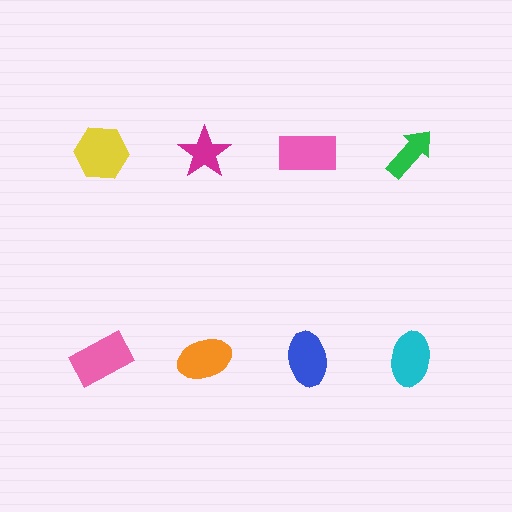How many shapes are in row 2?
4 shapes.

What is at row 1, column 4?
A green arrow.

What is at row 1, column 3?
A pink rectangle.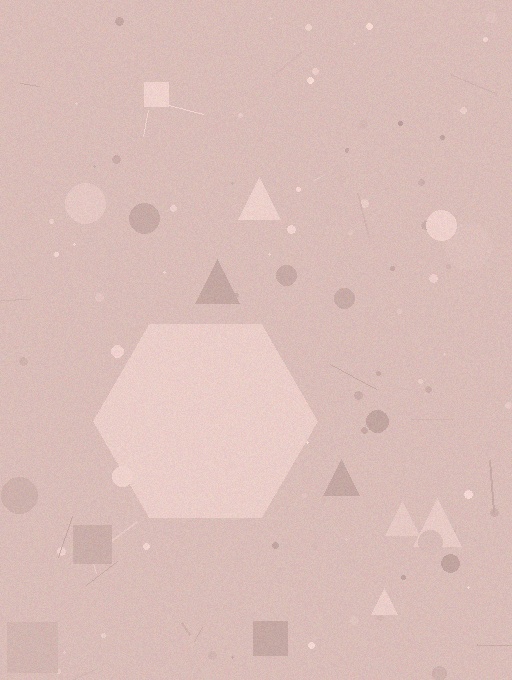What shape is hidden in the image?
A hexagon is hidden in the image.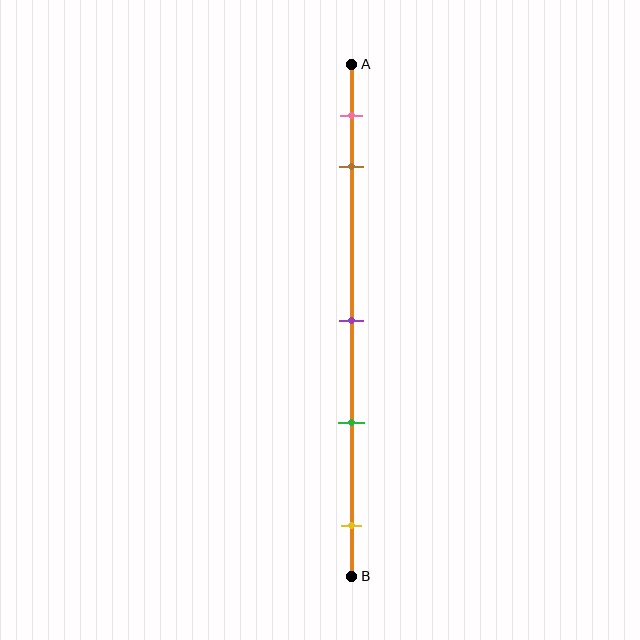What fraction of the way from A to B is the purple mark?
The purple mark is approximately 50% (0.5) of the way from A to B.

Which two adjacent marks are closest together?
The pink and brown marks are the closest adjacent pair.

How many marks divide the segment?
There are 5 marks dividing the segment.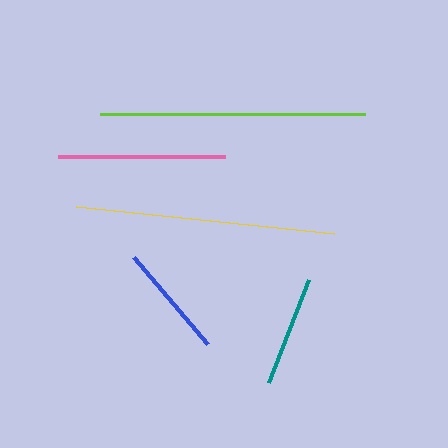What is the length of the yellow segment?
The yellow segment is approximately 259 pixels long.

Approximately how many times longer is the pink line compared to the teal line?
The pink line is approximately 1.5 times the length of the teal line.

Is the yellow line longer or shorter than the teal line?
The yellow line is longer than the teal line.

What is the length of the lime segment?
The lime segment is approximately 265 pixels long.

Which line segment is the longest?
The lime line is the longest at approximately 265 pixels.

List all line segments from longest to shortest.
From longest to shortest: lime, yellow, pink, blue, teal.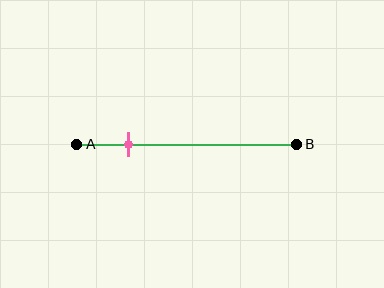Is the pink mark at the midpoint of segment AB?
No, the mark is at about 25% from A, not at the 50% midpoint.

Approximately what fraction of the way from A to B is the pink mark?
The pink mark is approximately 25% of the way from A to B.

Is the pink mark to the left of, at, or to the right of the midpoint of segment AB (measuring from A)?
The pink mark is to the left of the midpoint of segment AB.